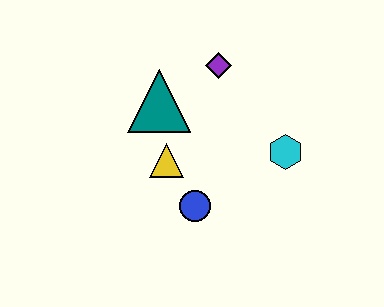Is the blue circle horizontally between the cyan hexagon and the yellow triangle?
Yes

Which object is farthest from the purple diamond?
The blue circle is farthest from the purple diamond.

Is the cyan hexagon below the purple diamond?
Yes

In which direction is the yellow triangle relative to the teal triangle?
The yellow triangle is below the teal triangle.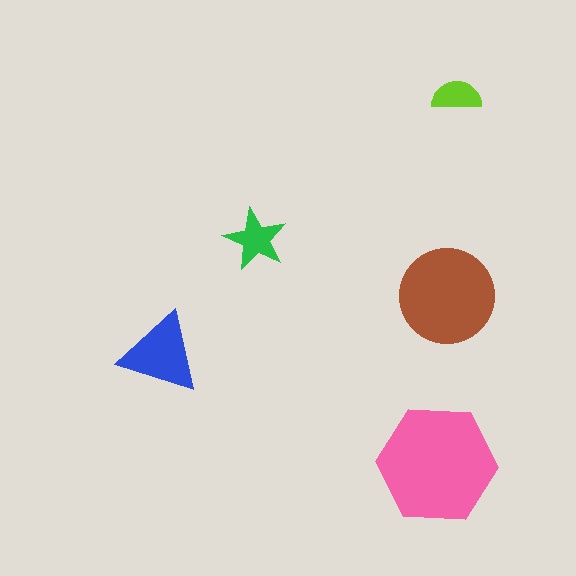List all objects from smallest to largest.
The lime semicircle, the green star, the blue triangle, the brown circle, the pink hexagon.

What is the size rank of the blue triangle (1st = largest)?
3rd.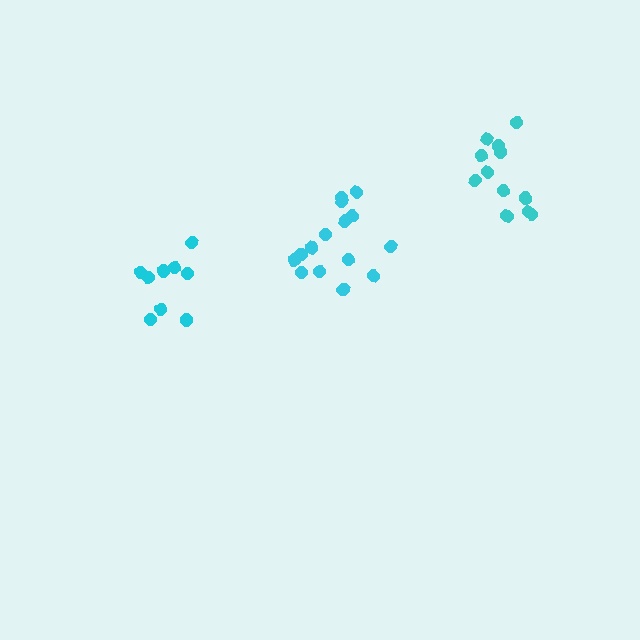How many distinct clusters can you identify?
There are 3 distinct clusters.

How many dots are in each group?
Group 1: 9 dots, Group 2: 15 dots, Group 3: 12 dots (36 total).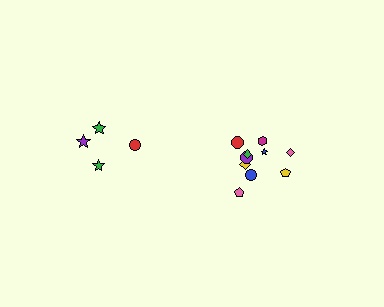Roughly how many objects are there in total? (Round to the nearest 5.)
Roughly 15 objects in total.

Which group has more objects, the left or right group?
The right group.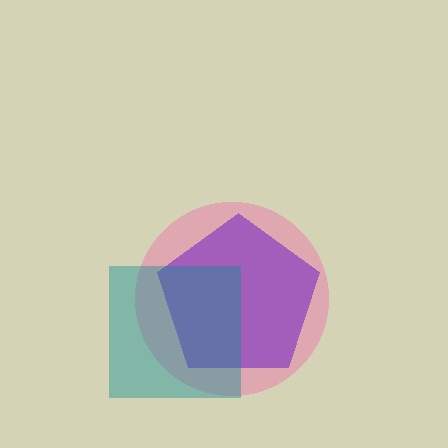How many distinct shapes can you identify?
There are 3 distinct shapes: a pink circle, a purple pentagon, a teal square.